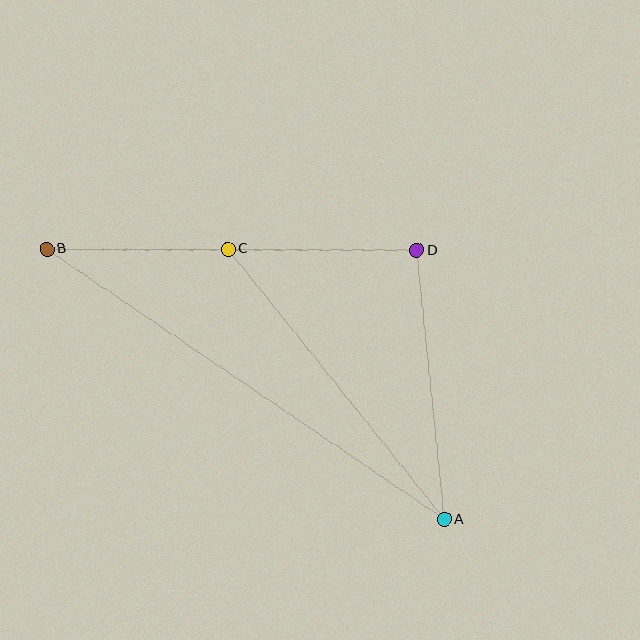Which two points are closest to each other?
Points B and C are closest to each other.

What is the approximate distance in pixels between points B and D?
The distance between B and D is approximately 370 pixels.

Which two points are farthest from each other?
Points A and B are farthest from each other.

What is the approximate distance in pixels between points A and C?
The distance between A and C is approximately 346 pixels.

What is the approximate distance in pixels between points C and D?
The distance between C and D is approximately 189 pixels.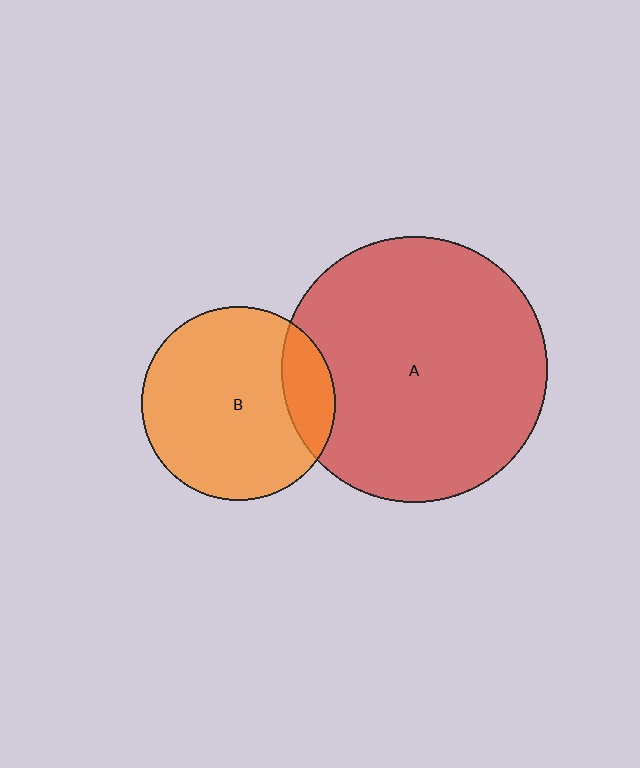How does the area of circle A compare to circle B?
Approximately 1.9 times.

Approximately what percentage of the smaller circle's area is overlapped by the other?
Approximately 15%.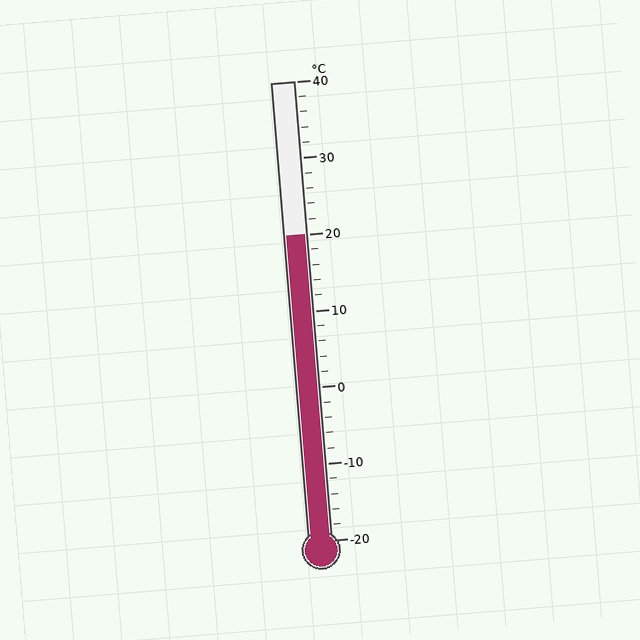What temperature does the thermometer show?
The thermometer shows approximately 20°C.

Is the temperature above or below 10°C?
The temperature is above 10°C.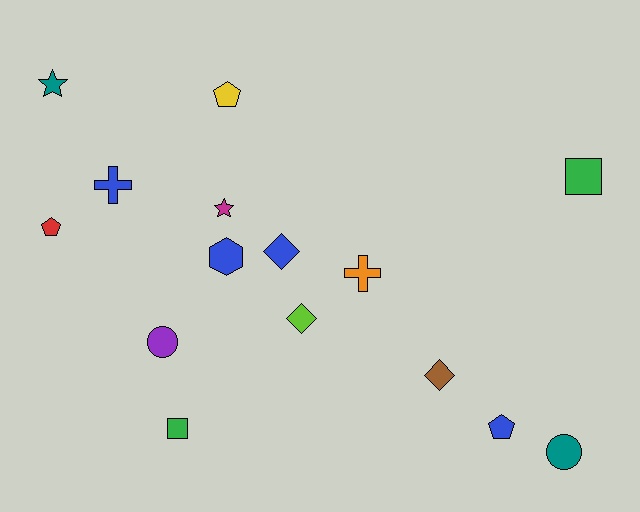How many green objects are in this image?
There are 2 green objects.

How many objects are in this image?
There are 15 objects.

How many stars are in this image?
There are 2 stars.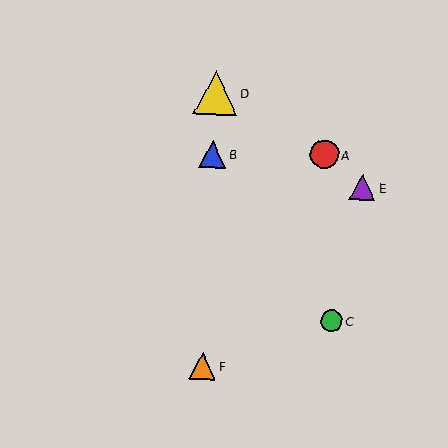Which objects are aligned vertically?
Objects B, D, F are aligned vertically.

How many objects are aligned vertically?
3 objects (B, D, F) are aligned vertically.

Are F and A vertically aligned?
No, F is at x≈202 and A is at x≈324.